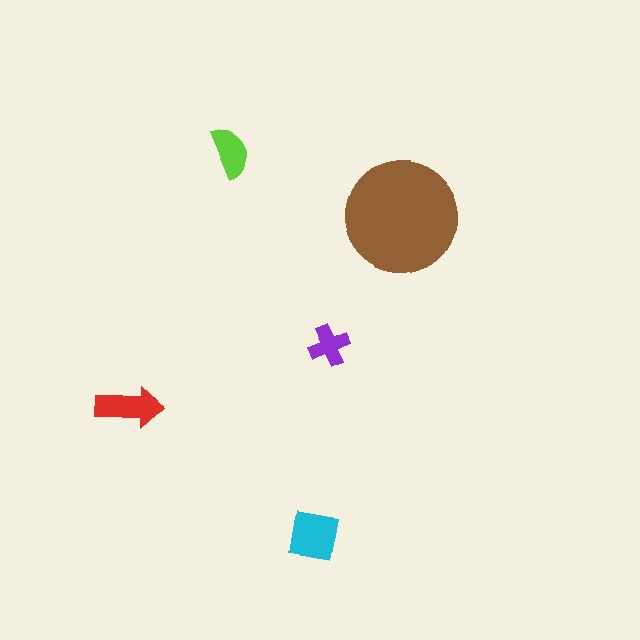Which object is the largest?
The brown circle.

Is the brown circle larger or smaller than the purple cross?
Larger.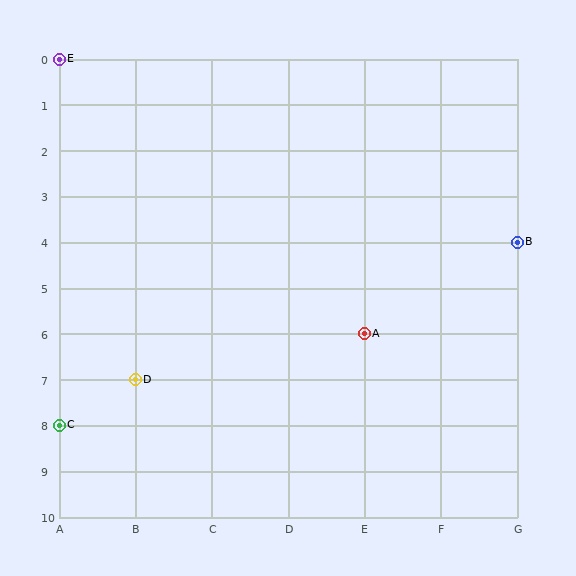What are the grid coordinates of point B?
Point B is at grid coordinates (G, 4).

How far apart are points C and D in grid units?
Points C and D are 1 column and 1 row apart (about 1.4 grid units diagonally).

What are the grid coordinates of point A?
Point A is at grid coordinates (E, 6).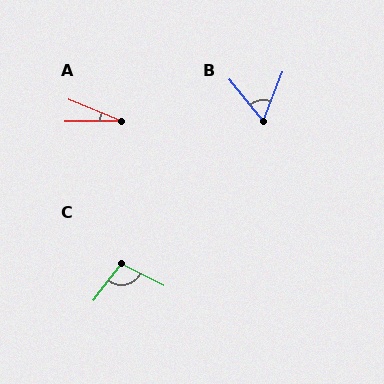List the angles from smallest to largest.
A (23°), B (61°), C (101°).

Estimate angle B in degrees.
Approximately 61 degrees.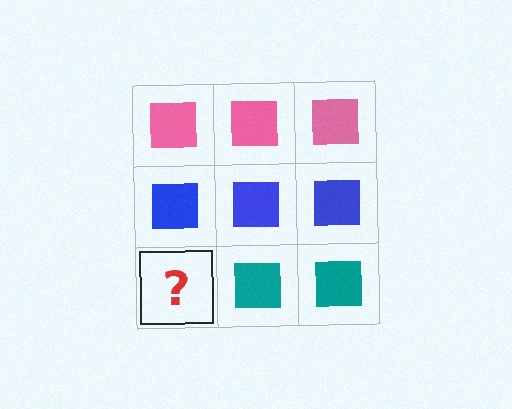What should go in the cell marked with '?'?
The missing cell should contain a teal square.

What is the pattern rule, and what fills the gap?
The rule is that each row has a consistent color. The gap should be filled with a teal square.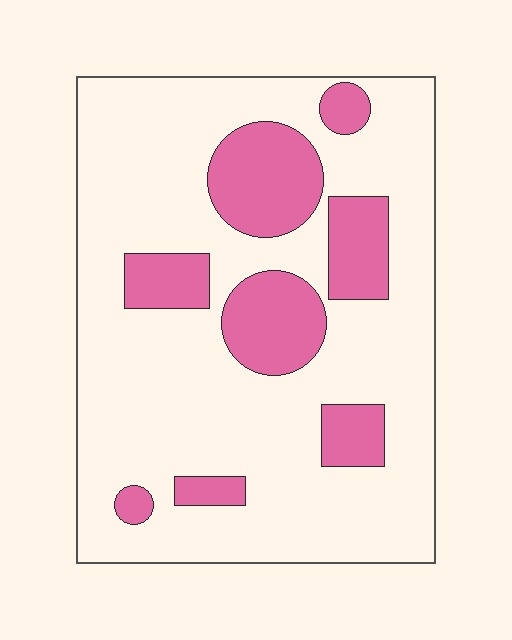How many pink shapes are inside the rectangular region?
8.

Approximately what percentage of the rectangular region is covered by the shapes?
Approximately 25%.